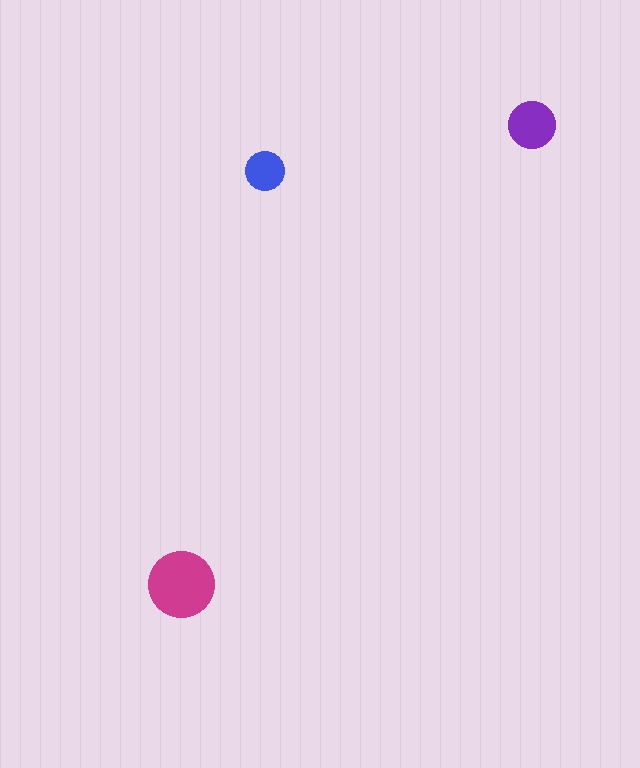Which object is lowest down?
The magenta circle is bottommost.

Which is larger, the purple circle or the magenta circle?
The magenta one.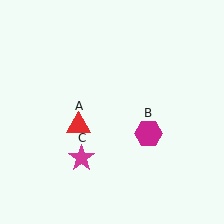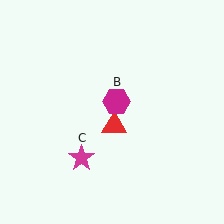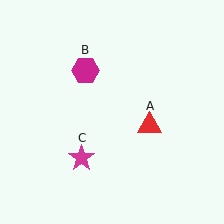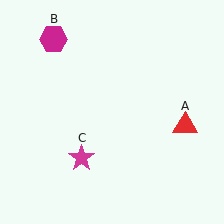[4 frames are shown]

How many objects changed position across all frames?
2 objects changed position: red triangle (object A), magenta hexagon (object B).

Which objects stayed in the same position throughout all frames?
Magenta star (object C) remained stationary.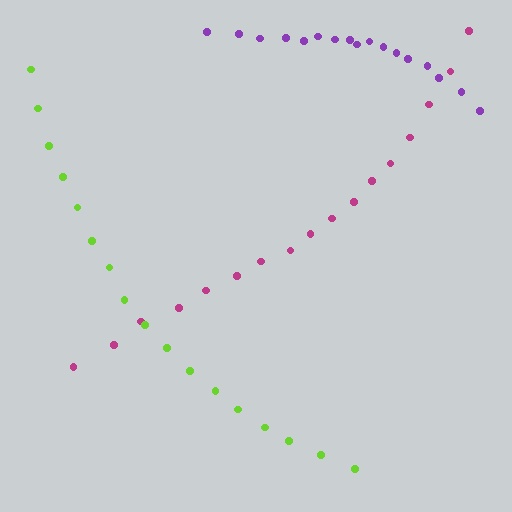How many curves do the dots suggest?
There are 3 distinct paths.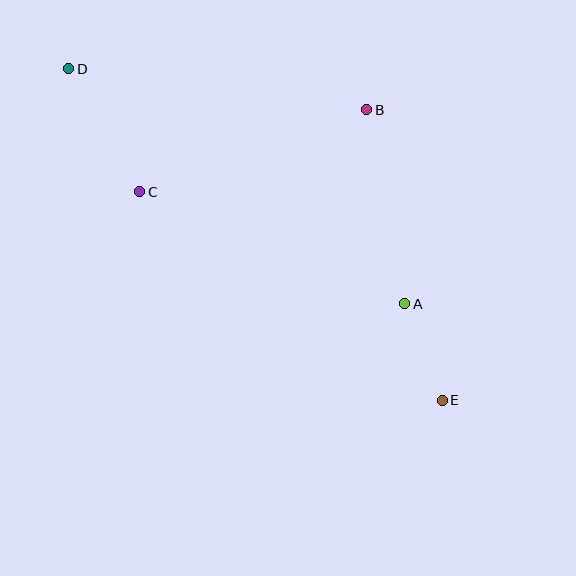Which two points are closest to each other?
Points A and E are closest to each other.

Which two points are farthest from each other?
Points D and E are farthest from each other.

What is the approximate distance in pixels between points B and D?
The distance between B and D is approximately 300 pixels.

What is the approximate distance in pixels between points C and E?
The distance between C and E is approximately 367 pixels.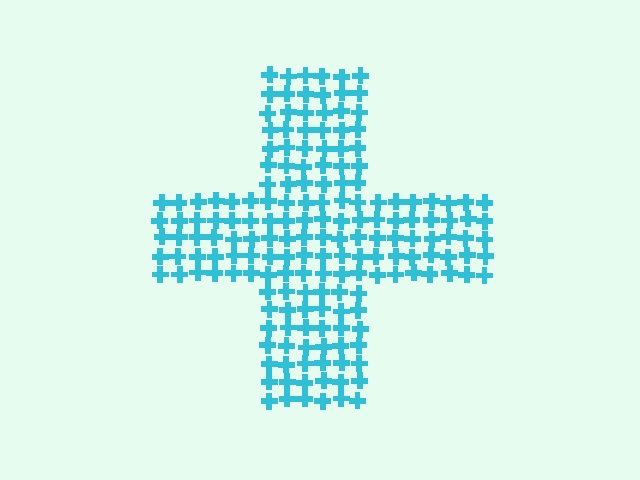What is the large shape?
The large shape is a cross.